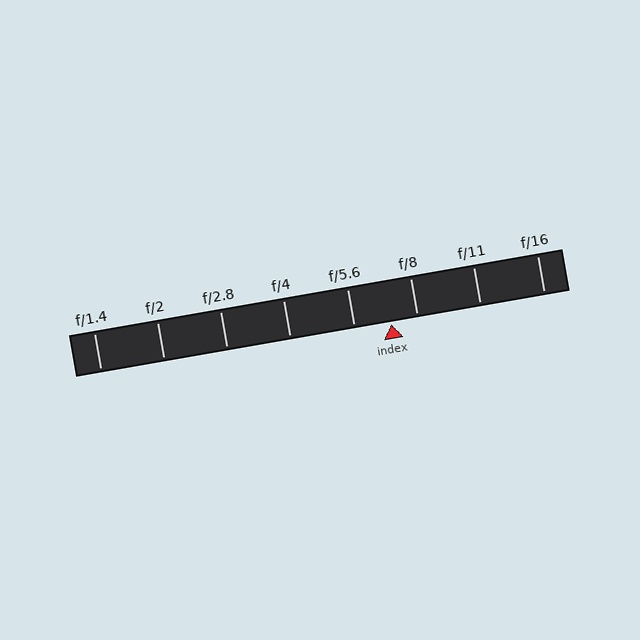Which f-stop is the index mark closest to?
The index mark is closest to f/8.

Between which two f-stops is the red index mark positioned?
The index mark is between f/5.6 and f/8.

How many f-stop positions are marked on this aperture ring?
There are 8 f-stop positions marked.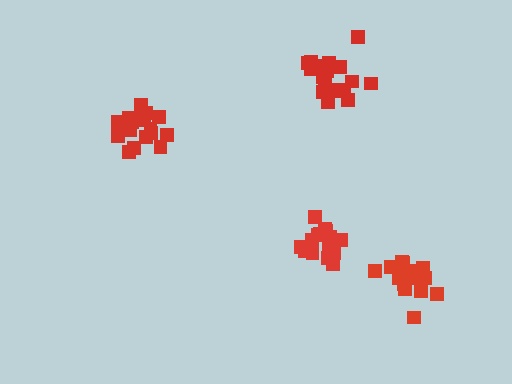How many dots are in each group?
Group 1: 18 dots, Group 2: 16 dots, Group 3: 21 dots, Group 4: 15 dots (70 total).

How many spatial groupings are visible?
There are 4 spatial groupings.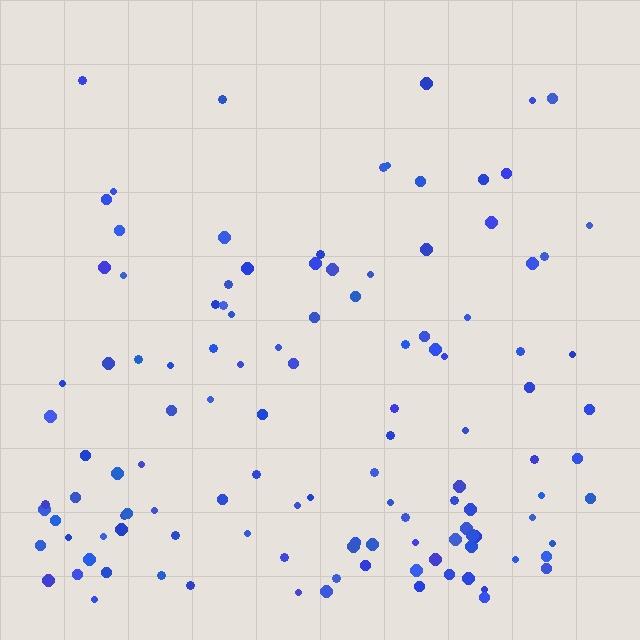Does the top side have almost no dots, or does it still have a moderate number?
Still a moderate number, just noticeably fewer than the bottom.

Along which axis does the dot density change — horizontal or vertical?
Vertical.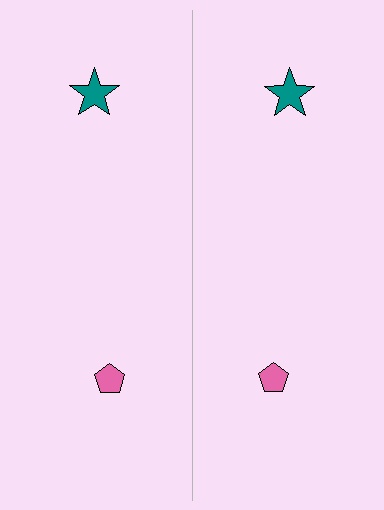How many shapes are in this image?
There are 4 shapes in this image.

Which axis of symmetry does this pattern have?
The pattern has a vertical axis of symmetry running through the center of the image.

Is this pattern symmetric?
Yes, this pattern has bilateral (reflection) symmetry.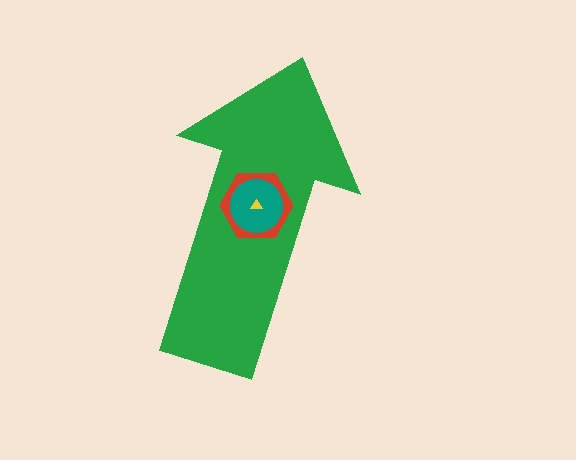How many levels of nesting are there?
4.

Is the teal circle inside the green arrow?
Yes.